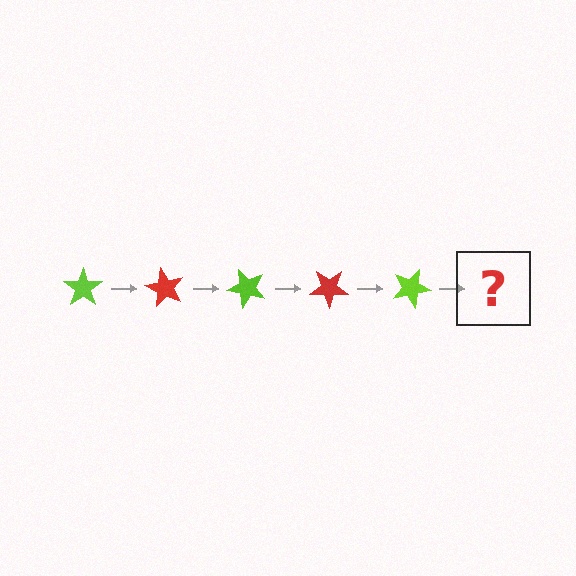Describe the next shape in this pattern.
It should be a red star, rotated 300 degrees from the start.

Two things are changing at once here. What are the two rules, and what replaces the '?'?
The two rules are that it rotates 60 degrees each step and the color cycles through lime and red. The '?' should be a red star, rotated 300 degrees from the start.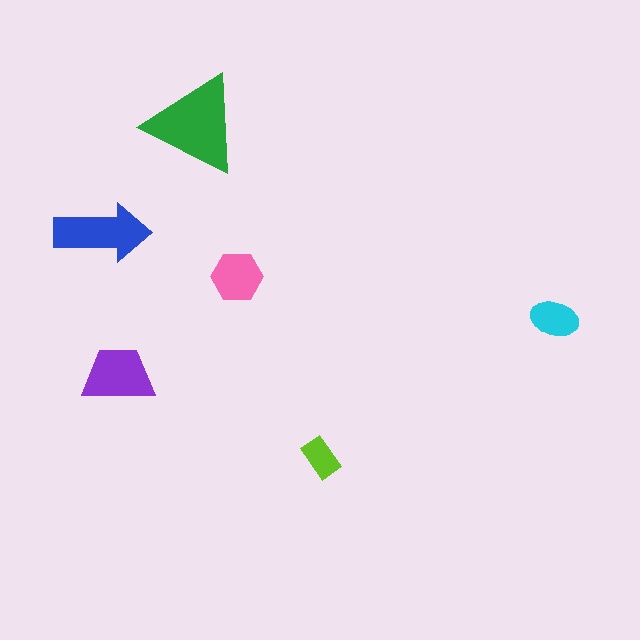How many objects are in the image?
There are 6 objects in the image.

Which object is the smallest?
The lime rectangle.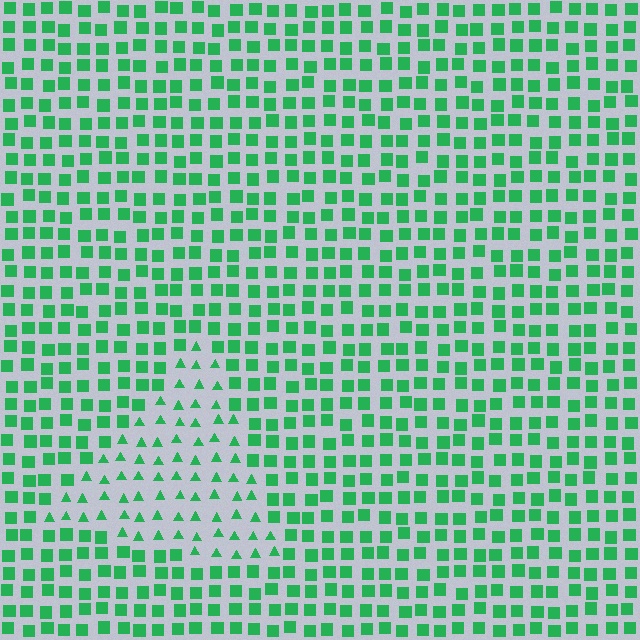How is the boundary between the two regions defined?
The boundary is defined by a change in element shape: triangles inside vs. squares outside. All elements share the same color and spacing.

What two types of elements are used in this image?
The image uses triangles inside the triangle region and squares outside it.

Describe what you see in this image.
The image is filled with small green elements arranged in a uniform grid. A triangle-shaped region contains triangles, while the surrounding area contains squares. The boundary is defined purely by the change in element shape.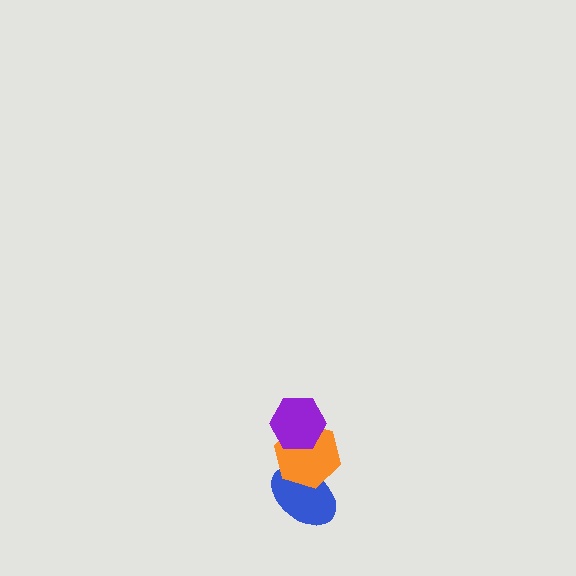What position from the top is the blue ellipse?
The blue ellipse is 3rd from the top.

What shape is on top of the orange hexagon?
The purple hexagon is on top of the orange hexagon.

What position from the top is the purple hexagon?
The purple hexagon is 1st from the top.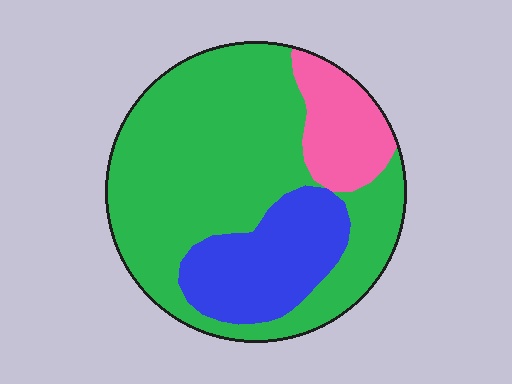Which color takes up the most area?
Green, at roughly 65%.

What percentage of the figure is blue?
Blue covers roughly 20% of the figure.